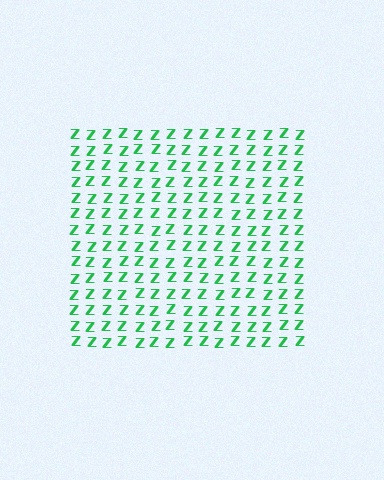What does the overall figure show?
The overall figure shows a square.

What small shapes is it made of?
It is made of small letter Z's.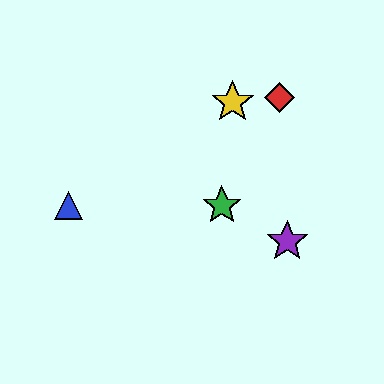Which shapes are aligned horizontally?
The blue triangle, the green star are aligned horizontally.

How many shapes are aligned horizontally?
2 shapes (the blue triangle, the green star) are aligned horizontally.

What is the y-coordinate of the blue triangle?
The blue triangle is at y≈205.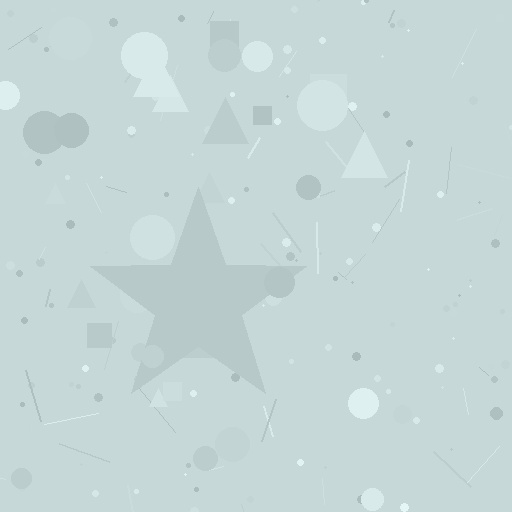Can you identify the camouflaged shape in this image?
The camouflaged shape is a star.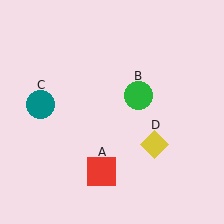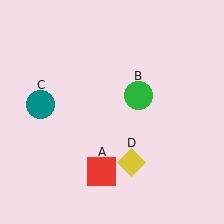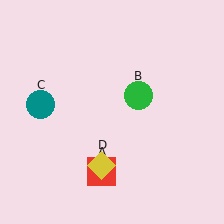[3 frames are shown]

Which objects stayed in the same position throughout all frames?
Red square (object A) and green circle (object B) and teal circle (object C) remained stationary.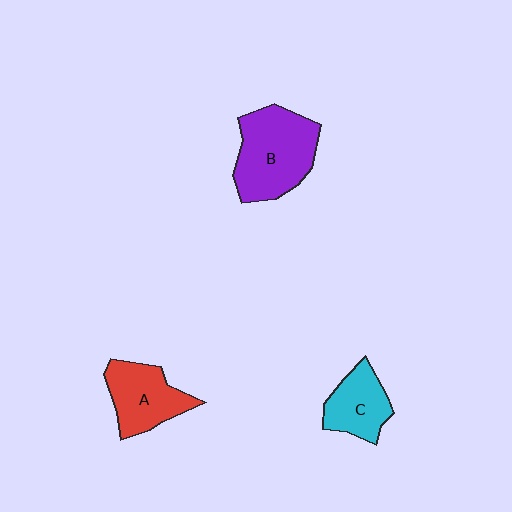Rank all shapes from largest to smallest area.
From largest to smallest: B (purple), A (red), C (cyan).